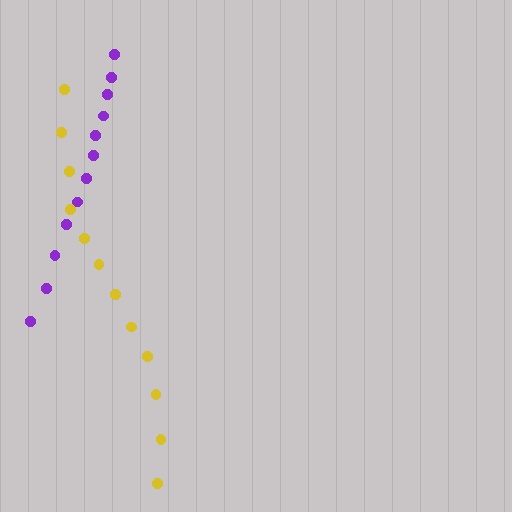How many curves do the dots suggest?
There are 2 distinct paths.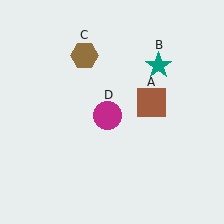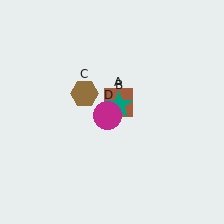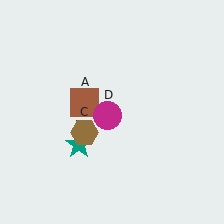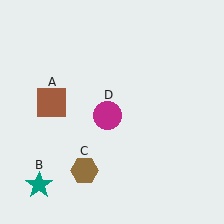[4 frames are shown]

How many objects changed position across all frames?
3 objects changed position: brown square (object A), teal star (object B), brown hexagon (object C).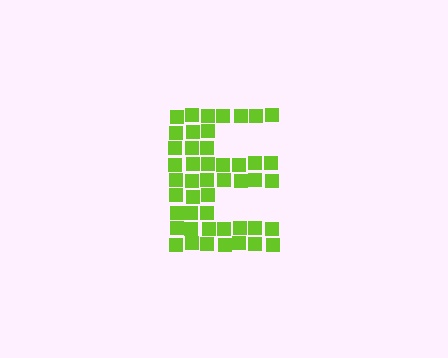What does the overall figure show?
The overall figure shows the letter E.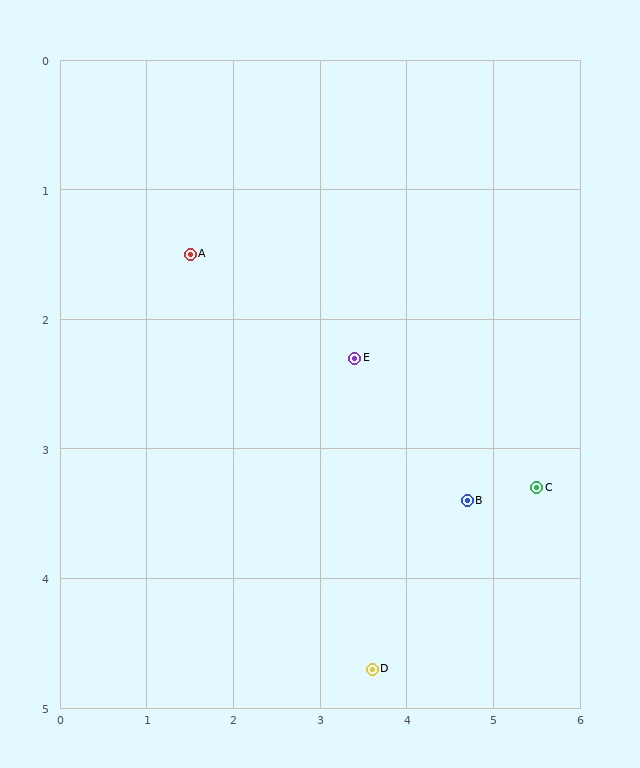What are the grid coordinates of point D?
Point D is at approximately (3.6, 4.7).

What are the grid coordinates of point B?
Point B is at approximately (4.7, 3.4).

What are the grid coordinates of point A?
Point A is at approximately (1.5, 1.5).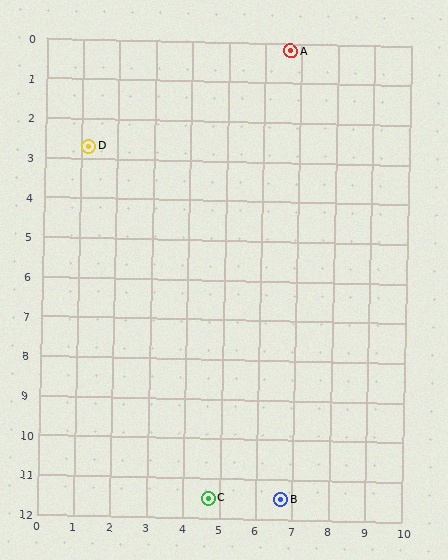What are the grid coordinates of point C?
Point C is at approximately (4.7, 11.5).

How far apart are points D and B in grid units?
Points D and B are about 10.4 grid units apart.